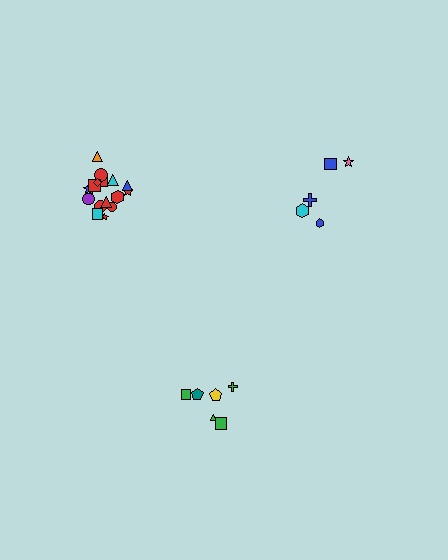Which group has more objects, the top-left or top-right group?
The top-left group.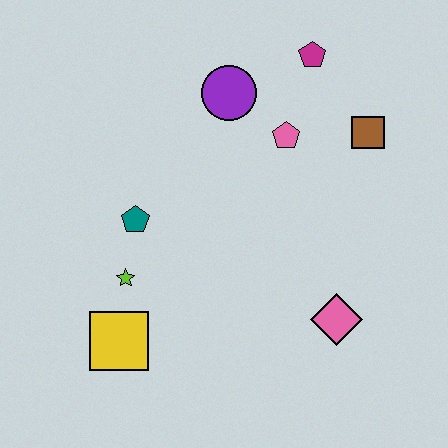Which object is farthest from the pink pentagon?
The yellow square is farthest from the pink pentagon.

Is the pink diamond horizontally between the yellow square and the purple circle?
No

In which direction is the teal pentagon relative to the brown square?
The teal pentagon is to the left of the brown square.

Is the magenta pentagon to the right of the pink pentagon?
Yes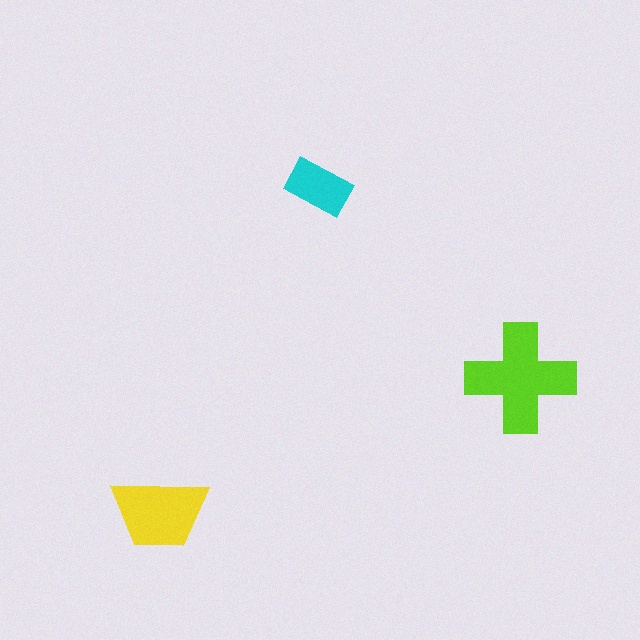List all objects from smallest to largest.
The cyan rectangle, the yellow trapezoid, the lime cross.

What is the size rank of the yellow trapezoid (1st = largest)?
2nd.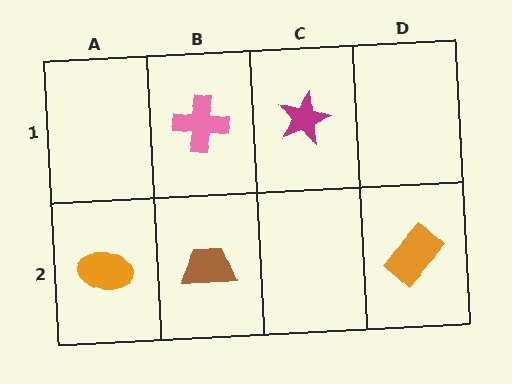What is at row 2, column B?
A brown trapezoid.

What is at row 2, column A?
An orange ellipse.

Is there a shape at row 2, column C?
No, that cell is empty.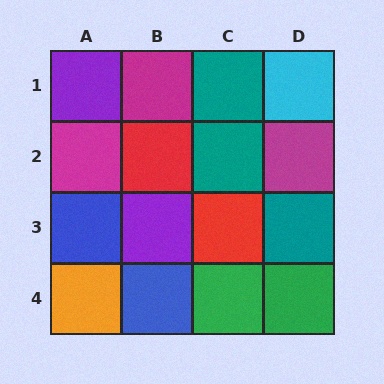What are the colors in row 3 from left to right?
Blue, purple, red, teal.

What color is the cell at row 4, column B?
Blue.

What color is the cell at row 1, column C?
Teal.